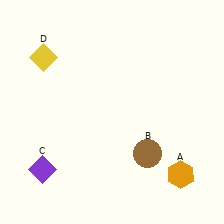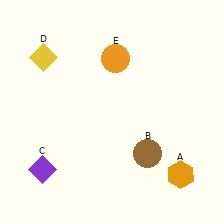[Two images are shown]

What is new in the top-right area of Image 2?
An orange circle (E) was added in the top-right area of Image 2.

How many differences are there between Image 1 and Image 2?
There is 1 difference between the two images.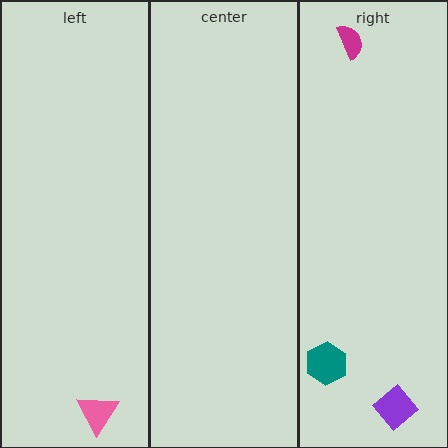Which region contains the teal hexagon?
The right region.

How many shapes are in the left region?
1.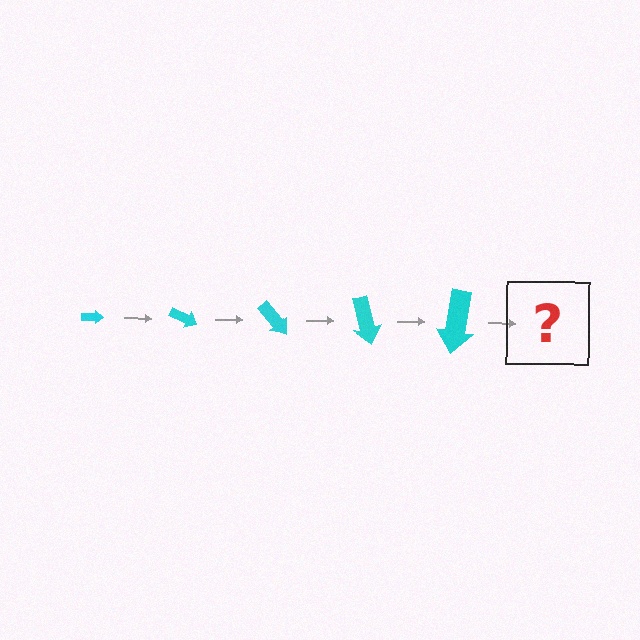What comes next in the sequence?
The next element should be an arrow, larger than the previous one and rotated 125 degrees from the start.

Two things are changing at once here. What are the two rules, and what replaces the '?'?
The two rules are that the arrow grows larger each step and it rotates 25 degrees each step. The '?' should be an arrow, larger than the previous one and rotated 125 degrees from the start.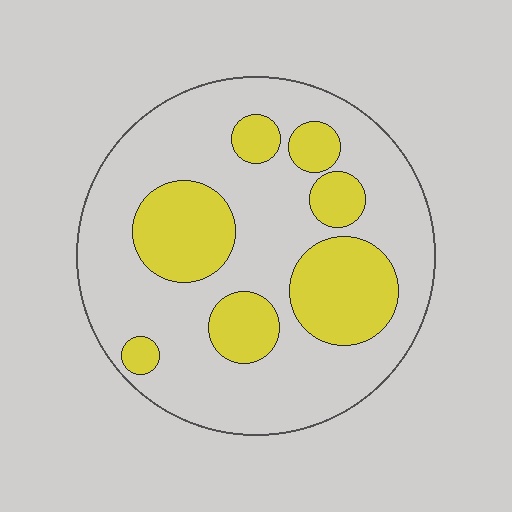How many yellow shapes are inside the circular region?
7.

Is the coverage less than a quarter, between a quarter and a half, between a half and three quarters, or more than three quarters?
Between a quarter and a half.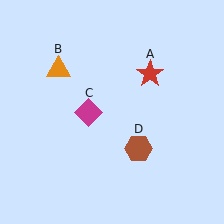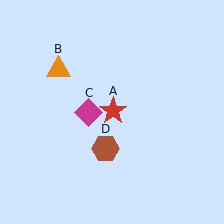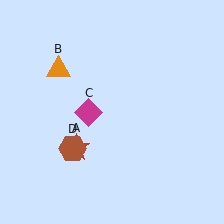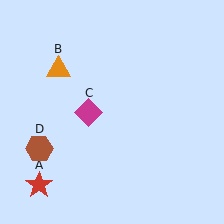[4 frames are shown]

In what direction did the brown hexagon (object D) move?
The brown hexagon (object D) moved left.